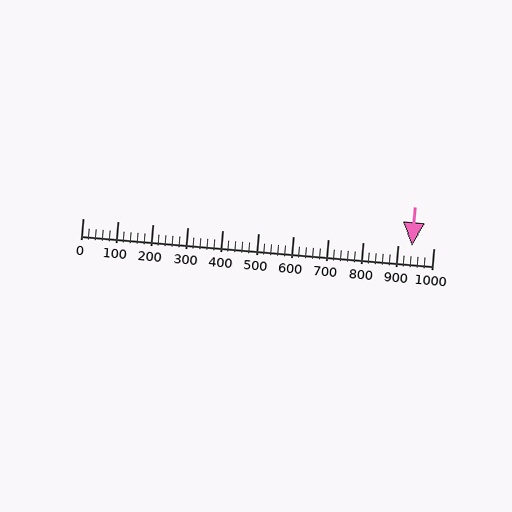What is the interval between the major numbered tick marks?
The major tick marks are spaced 100 units apart.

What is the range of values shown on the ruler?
The ruler shows values from 0 to 1000.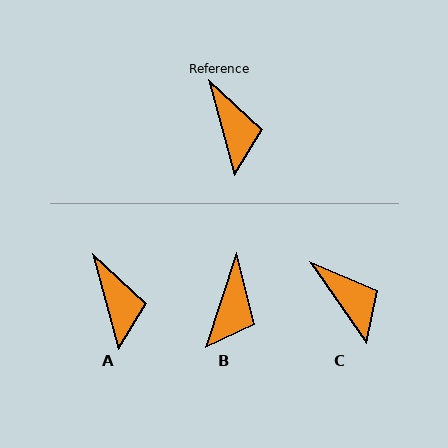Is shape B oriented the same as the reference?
No, it is off by about 33 degrees.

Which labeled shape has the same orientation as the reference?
A.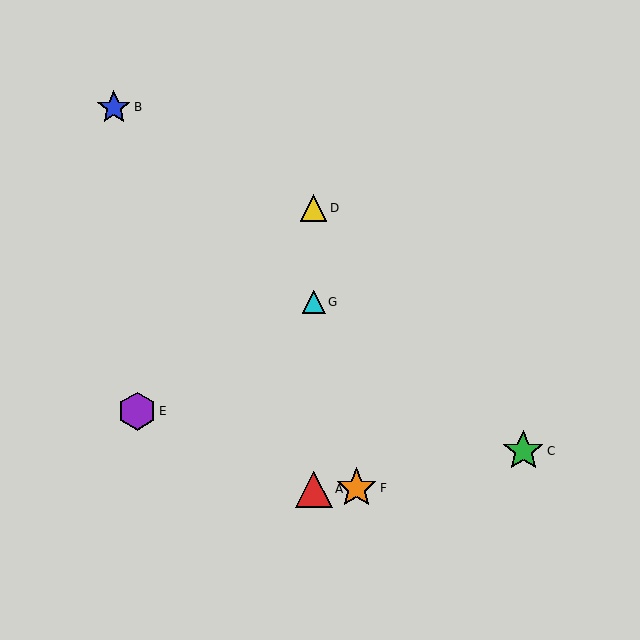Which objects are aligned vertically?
Objects A, D, G are aligned vertically.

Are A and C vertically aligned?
No, A is at x≈314 and C is at x≈523.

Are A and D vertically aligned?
Yes, both are at x≈314.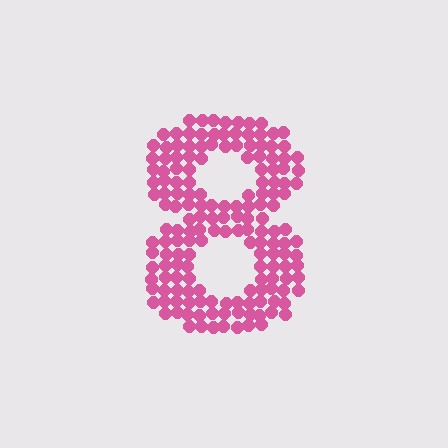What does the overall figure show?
The overall figure shows the digit 8.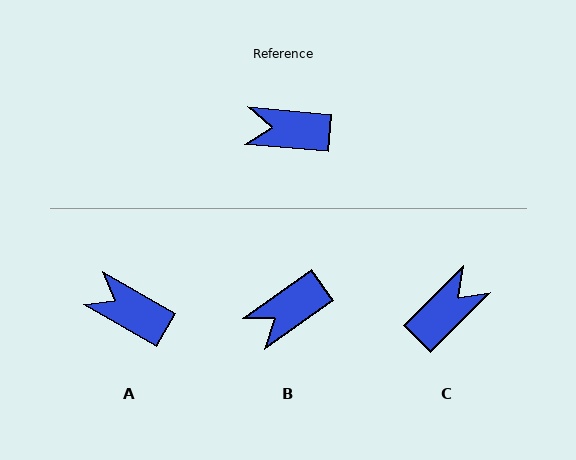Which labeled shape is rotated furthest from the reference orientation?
C, about 130 degrees away.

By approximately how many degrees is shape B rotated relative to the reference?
Approximately 40 degrees counter-clockwise.